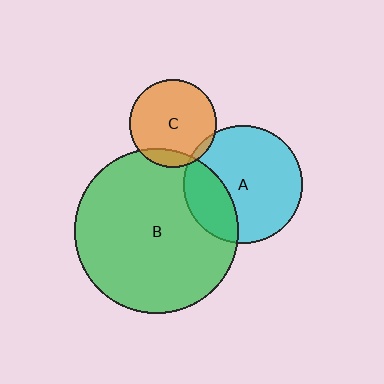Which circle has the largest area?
Circle B (green).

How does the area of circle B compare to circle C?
Approximately 3.5 times.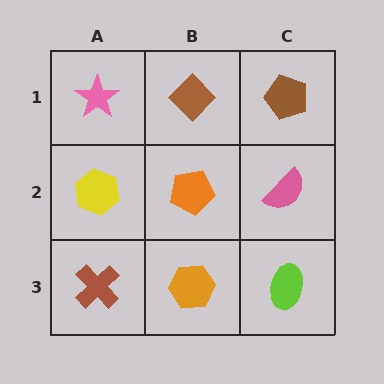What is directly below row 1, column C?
A pink semicircle.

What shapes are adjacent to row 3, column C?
A pink semicircle (row 2, column C), an orange hexagon (row 3, column B).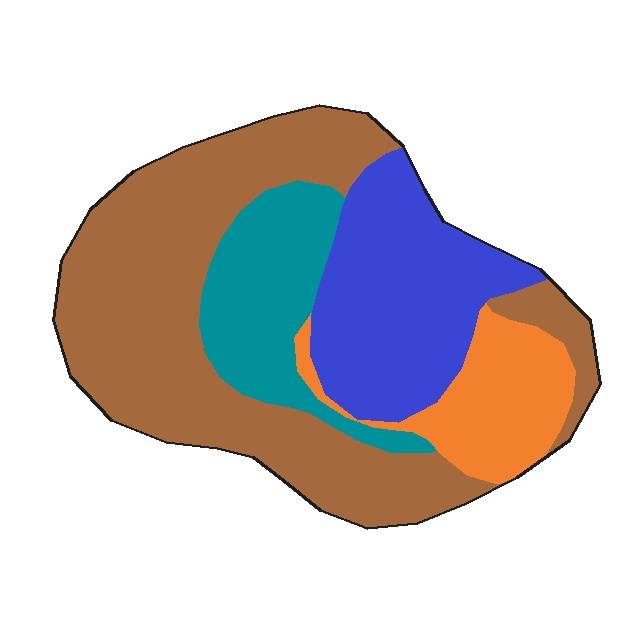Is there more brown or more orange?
Brown.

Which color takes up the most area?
Brown, at roughly 50%.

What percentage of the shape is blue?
Blue covers about 25% of the shape.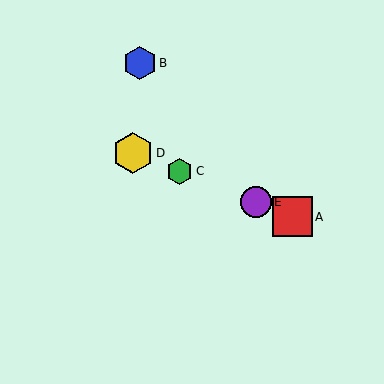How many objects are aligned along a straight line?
4 objects (A, C, D, E) are aligned along a straight line.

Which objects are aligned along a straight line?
Objects A, C, D, E are aligned along a straight line.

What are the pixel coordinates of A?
Object A is at (292, 217).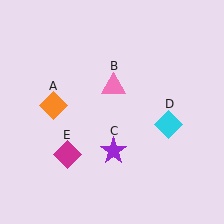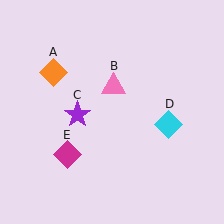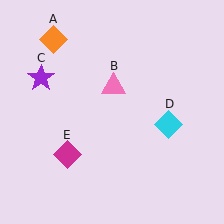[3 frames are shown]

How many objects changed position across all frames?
2 objects changed position: orange diamond (object A), purple star (object C).